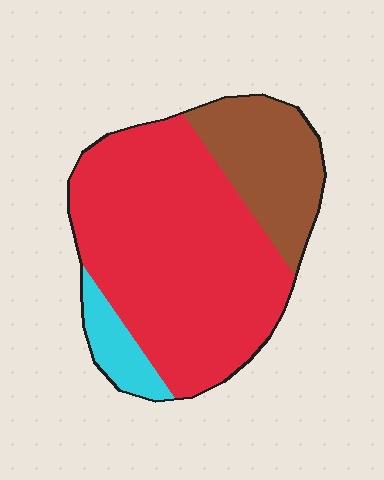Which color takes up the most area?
Red, at roughly 70%.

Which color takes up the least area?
Cyan, at roughly 10%.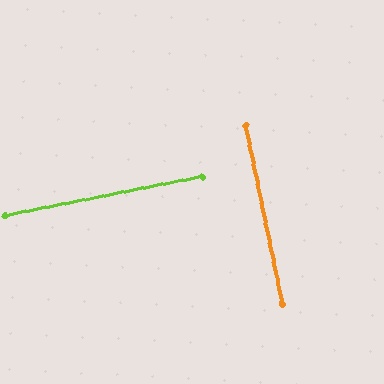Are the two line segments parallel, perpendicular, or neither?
Perpendicular — they meet at approximately 90°.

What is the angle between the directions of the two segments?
Approximately 90 degrees.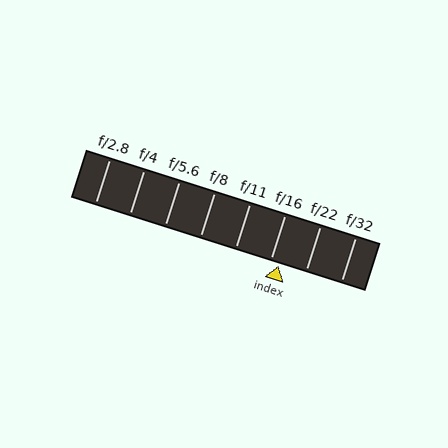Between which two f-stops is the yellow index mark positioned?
The index mark is between f/16 and f/22.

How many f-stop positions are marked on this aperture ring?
There are 8 f-stop positions marked.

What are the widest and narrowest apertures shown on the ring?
The widest aperture shown is f/2.8 and the narrowest is f/32.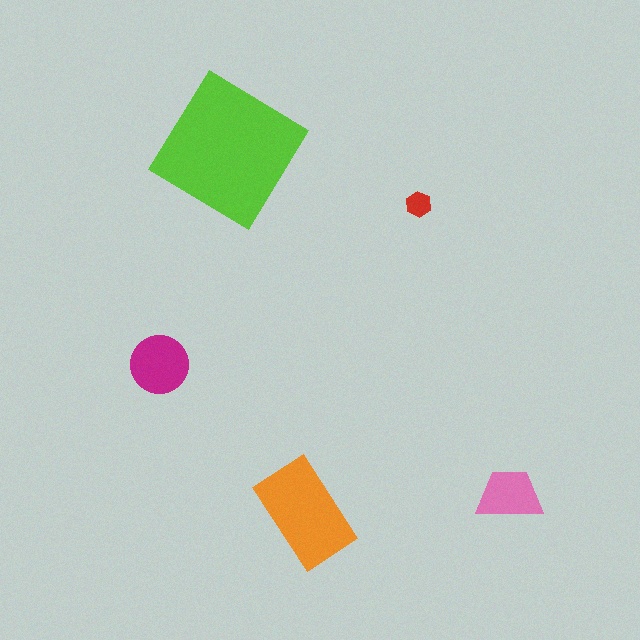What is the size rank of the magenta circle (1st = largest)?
3rd.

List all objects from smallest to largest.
The red hexagon, the pink trapezoid, the magenta circle, the orange rectangle, the lime diamond.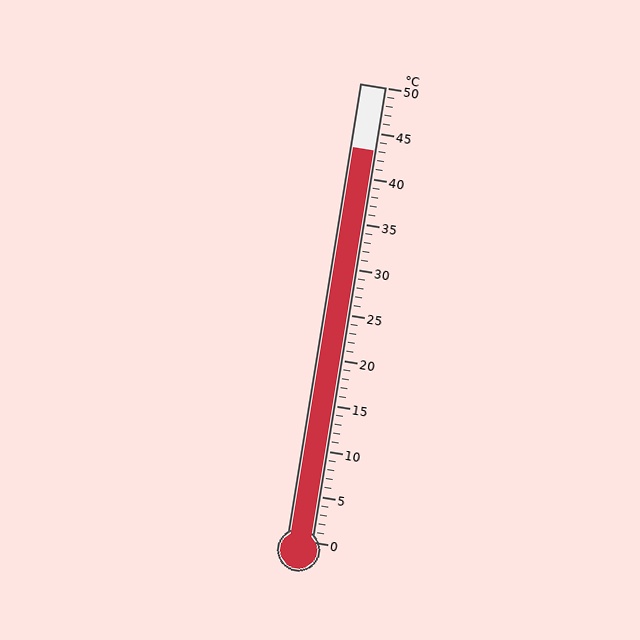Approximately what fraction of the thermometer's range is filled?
The thermometer is filled to approximately 85% of its range.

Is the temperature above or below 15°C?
The temperature is above 15°C.